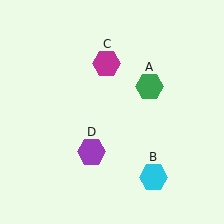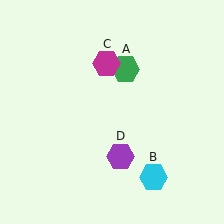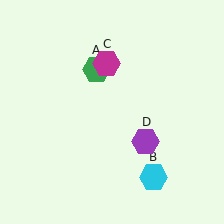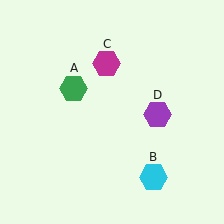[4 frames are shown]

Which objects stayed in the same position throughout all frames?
Cyan hexagon (object B) and magenta hexagon (object C) remained stationary.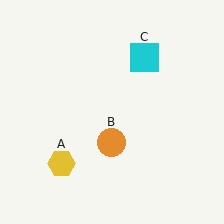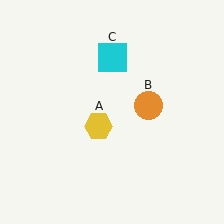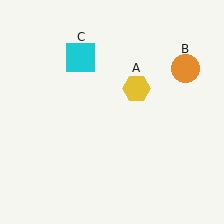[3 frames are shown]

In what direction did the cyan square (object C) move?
The cyan square (object C) moved left.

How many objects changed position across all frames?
3 objects changed position: yellow hexagon (object A), orange circle (object B), cyan square (object C).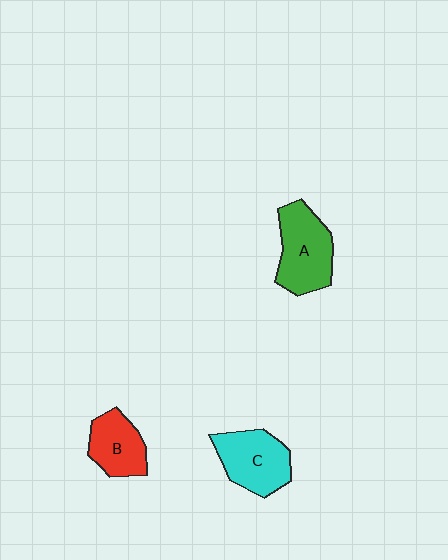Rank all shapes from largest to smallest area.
From largest to smallest: A (green), C (cyan), B (red).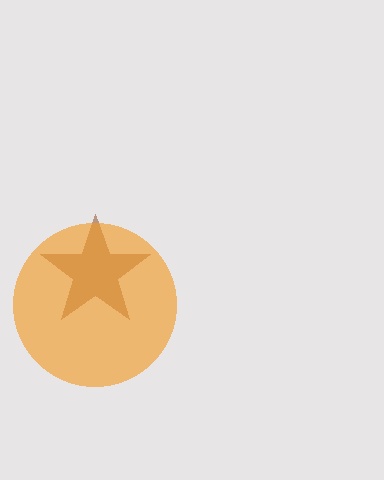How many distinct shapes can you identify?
There are 2 distinct shapes: a brown star, an orange circle.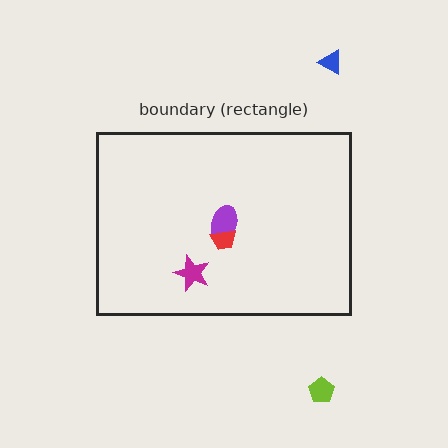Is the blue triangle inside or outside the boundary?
Outside.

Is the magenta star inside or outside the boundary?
Inside.